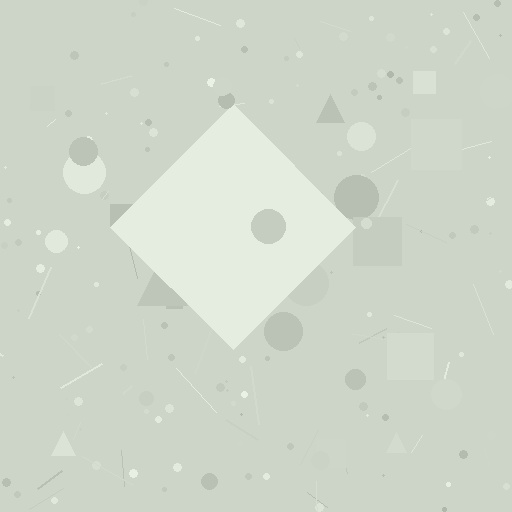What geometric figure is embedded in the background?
A diamond is embedded in the background.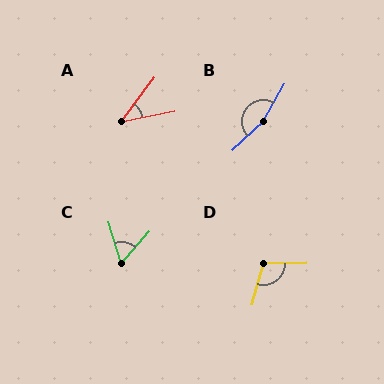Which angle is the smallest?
A, at approximately 42 degrees.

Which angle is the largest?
B, at approximately 163 degrees.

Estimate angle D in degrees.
Approximately 107 degrees.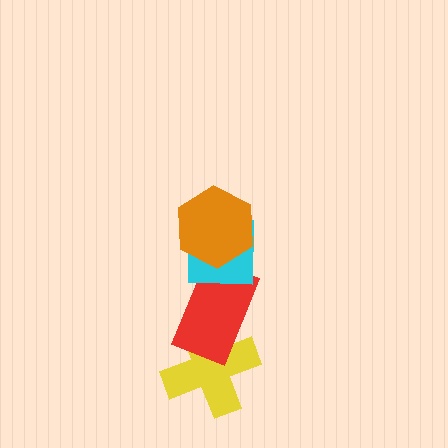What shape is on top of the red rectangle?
The cyan square is on top of the red rectangle.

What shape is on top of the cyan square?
The orange hexagon is on top of the cyan square.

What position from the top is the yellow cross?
The yellow cross is 4th from the top.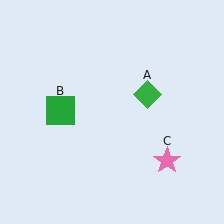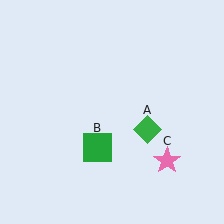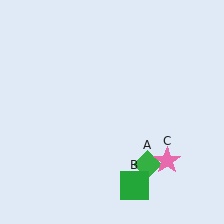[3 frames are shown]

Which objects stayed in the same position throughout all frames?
Pink star (object C) remained stationary.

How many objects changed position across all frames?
2 objects changed position: green diamond (object A), green square (object B).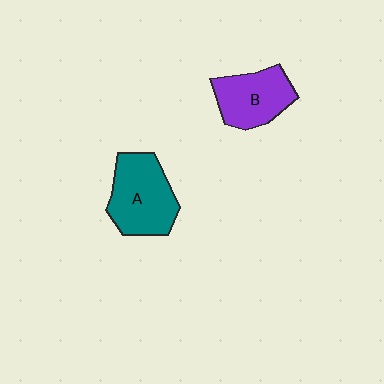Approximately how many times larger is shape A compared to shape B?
Approximately 1.2 times.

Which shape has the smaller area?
Shape B (purple).